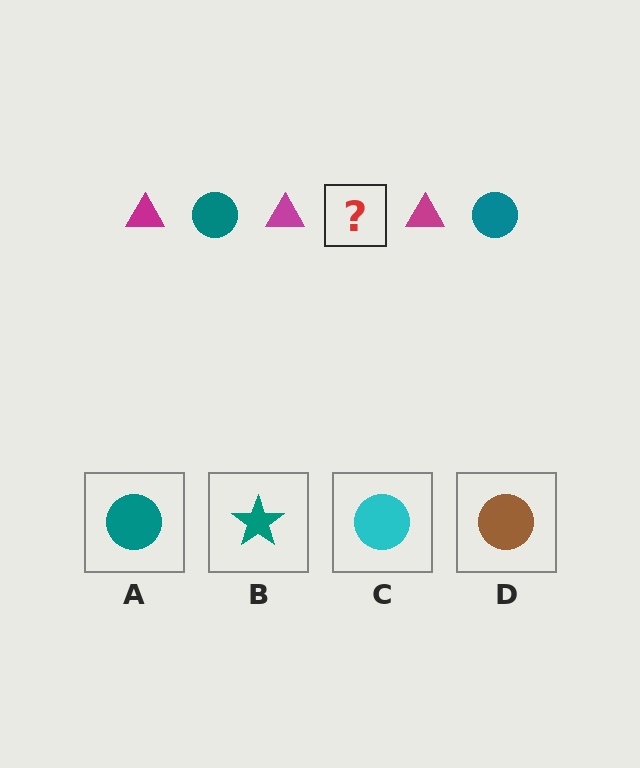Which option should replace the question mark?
Option A.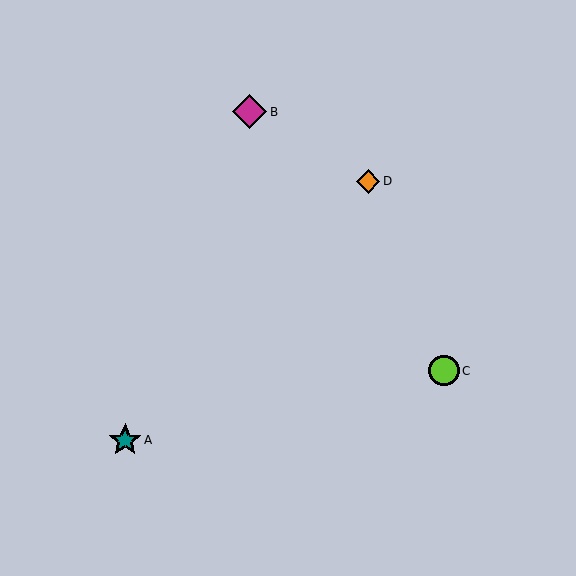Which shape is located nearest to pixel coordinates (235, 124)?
The magenta diamond (labeled B) at (250, 112) is nearest to that location.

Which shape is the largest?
The magenta diamond (labeled B) is the largest.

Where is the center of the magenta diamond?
The center of the magenta diamond is at (250, 112).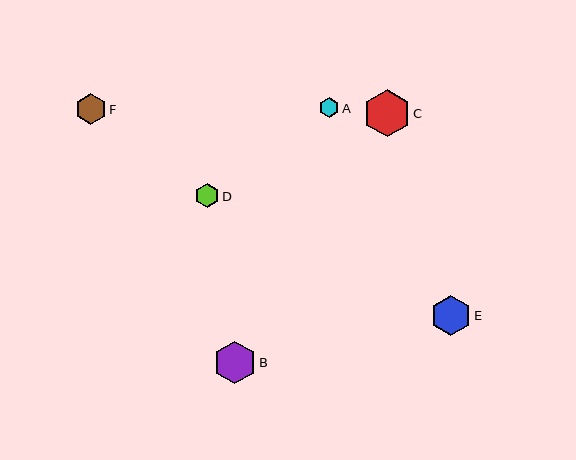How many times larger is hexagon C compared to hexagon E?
Hexagon C is approximately 1.2 times the size of hexagon E.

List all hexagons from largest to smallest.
From largest to smallest: C, B, E, F, D, A.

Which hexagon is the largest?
Hexagon C is the largest with a size of approximately 47 pixels.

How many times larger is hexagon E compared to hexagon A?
Hexagon E is approximately 2.0 times the size of hexagon A.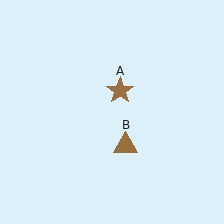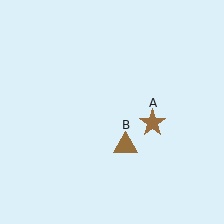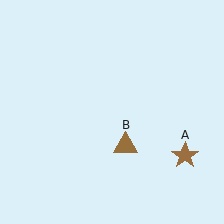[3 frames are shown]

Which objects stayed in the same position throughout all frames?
Brown triangle (object B) remained stationary.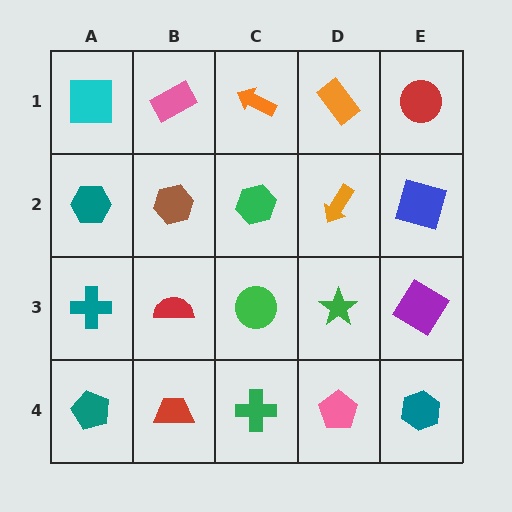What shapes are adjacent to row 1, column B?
A brown hexagon (row 2, column B), a cyan square (row 1, column A), an orange arrow (row 1, column C).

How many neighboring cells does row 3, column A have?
3.